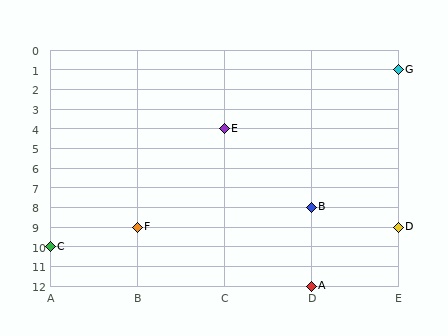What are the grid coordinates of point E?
Point E is at grid coordinates (C, 4).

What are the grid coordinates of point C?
Point C is at grid coordinates (A, 10).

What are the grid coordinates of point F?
Point F is at grid coordinates (B, 9).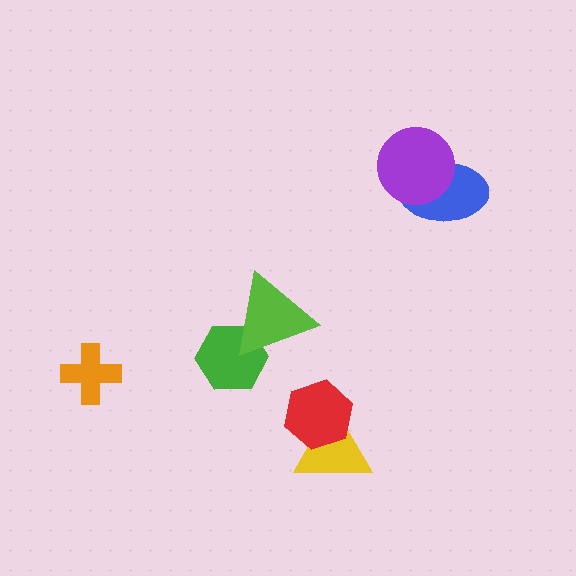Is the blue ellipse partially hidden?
Yes, it is partially covered by another shape.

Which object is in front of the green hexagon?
The lime triangle is in front of the green hexagon.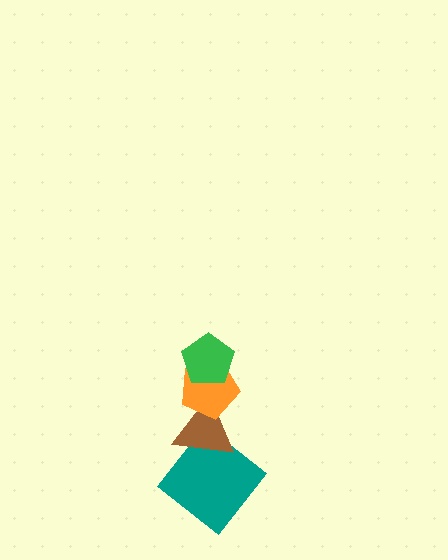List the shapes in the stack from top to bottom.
From top to bottom: the green pentagon, the orange pentagon, the brown triangle, the teal diamond.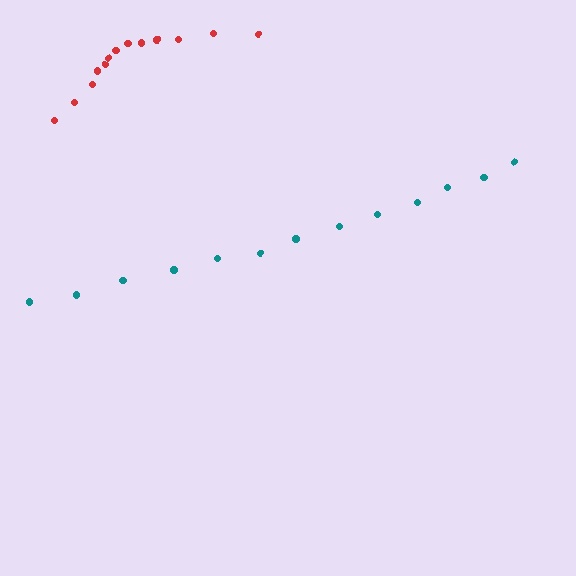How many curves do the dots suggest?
There are 2 distinct paths.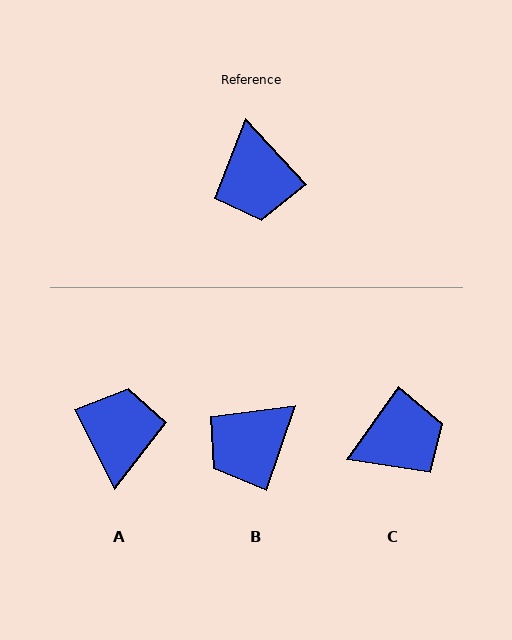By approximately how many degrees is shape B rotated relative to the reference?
Approximately 61 degrees clockwise.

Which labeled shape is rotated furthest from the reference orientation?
A, about 164 degrees away.